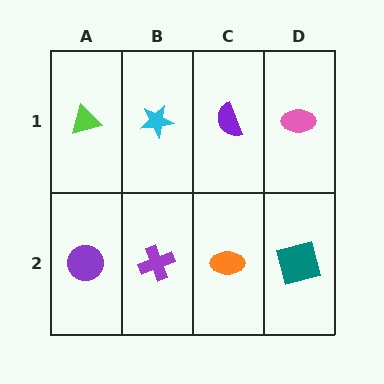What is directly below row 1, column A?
A purple circle.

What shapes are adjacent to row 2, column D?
A pink ellipse (row 1, column D), an orange ellipse (row 2, column C).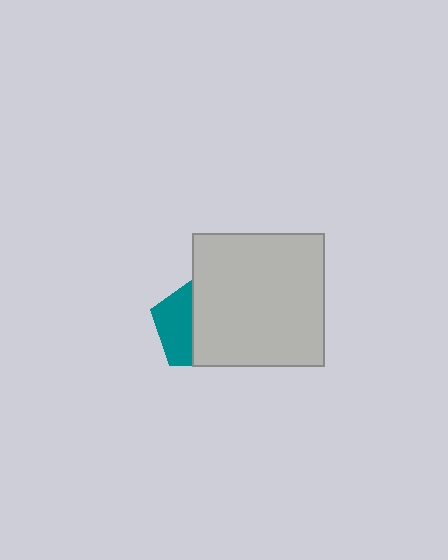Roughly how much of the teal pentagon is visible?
A small part of it is visible (roughly 39%).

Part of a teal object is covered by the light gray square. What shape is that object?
It is a pentagon.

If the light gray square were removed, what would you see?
You would see the complete teal pentagon.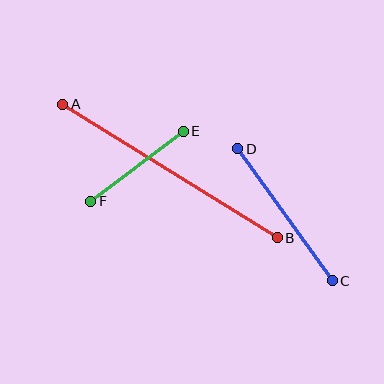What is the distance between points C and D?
The distance is approximately 162 pixels.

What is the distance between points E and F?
The distance is approximately 116 pixels.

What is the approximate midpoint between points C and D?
The midpoint is at approximately (285, 215) pixels.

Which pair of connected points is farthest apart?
Points A and B are farthest apart.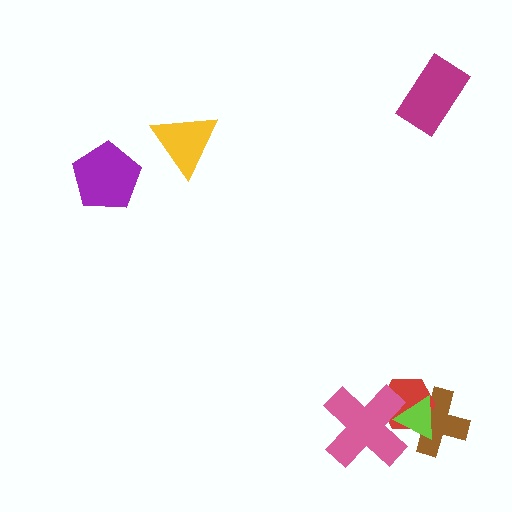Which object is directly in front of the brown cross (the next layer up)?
The red hexagon is directly in front of the brown cross.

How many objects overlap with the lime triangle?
3 objects overlap with the lime triangle.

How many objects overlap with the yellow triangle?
0 objects overlap with the yellow triangle.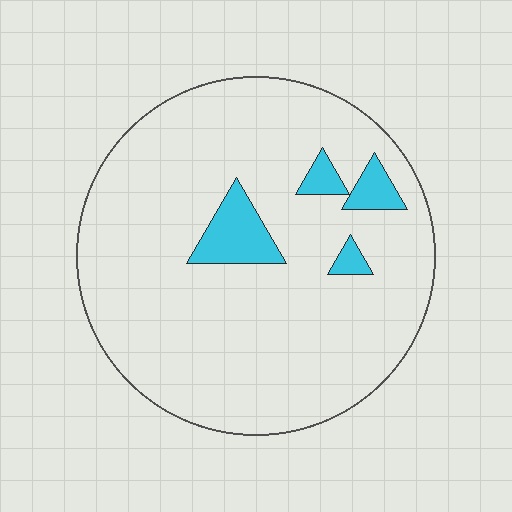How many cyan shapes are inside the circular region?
4.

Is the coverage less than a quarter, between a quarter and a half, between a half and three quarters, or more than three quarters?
Less than a quarter.